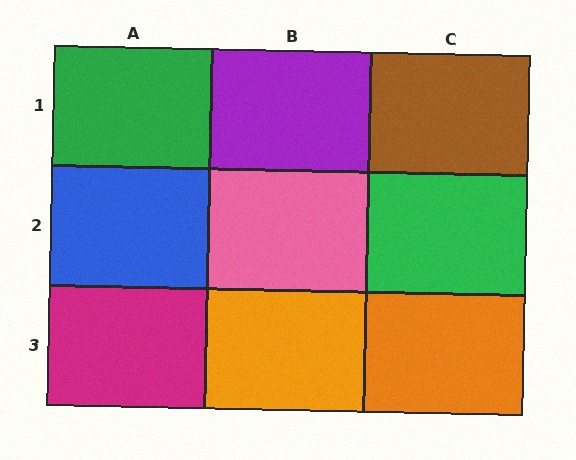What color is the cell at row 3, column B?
Orange.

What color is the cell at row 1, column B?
Purple.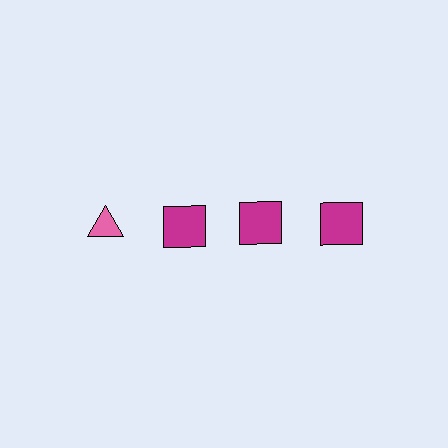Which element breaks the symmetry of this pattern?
The pink triangle in the top row, leftmost column breaks the symmetry. All other shapes are magenta squares.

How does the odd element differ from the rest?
It differs in both color (pink instead of magenta) and shape (triangle instead of square).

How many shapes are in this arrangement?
There are 4 shapes arranged in a grid pattern.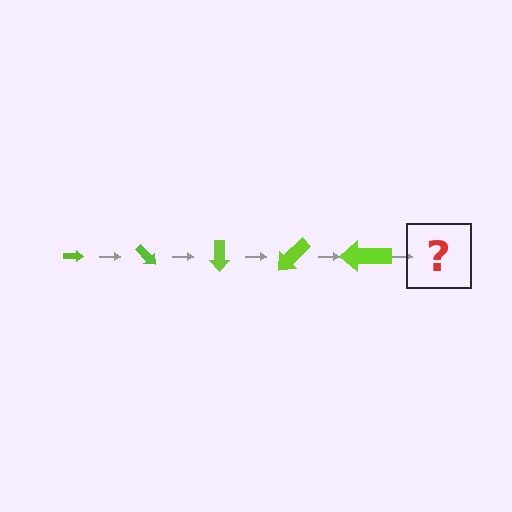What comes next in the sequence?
The next element should be an arrow, larger than the previous one and rotated 225 degrees from the start.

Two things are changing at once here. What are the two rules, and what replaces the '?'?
The two rules are that the arrow grows larger each step and it rotates 45 degrees each step. The '?' should be an arrow, larger than the previous one and rotated 225 degrees from the start.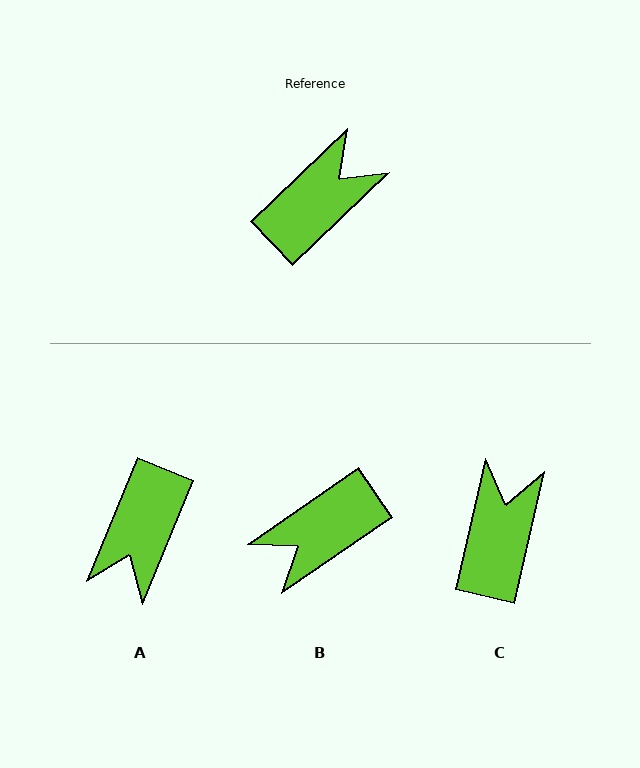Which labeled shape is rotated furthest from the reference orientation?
B, about 171 degrees away.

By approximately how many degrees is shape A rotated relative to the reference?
Approximately 156 degrees clockwise.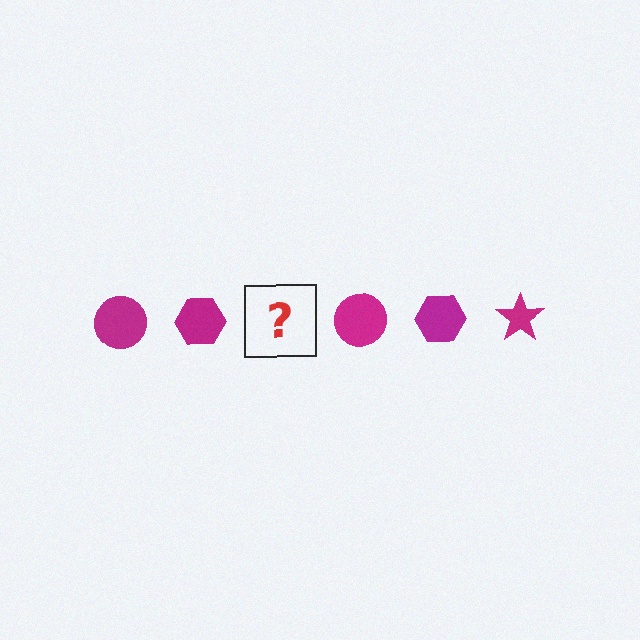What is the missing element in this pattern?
The missing element is a magenta star.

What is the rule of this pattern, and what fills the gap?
The rule is that the pattern cycles through circle, hexagon, star shapes in magenta. The gap should be filled with a magenta star.